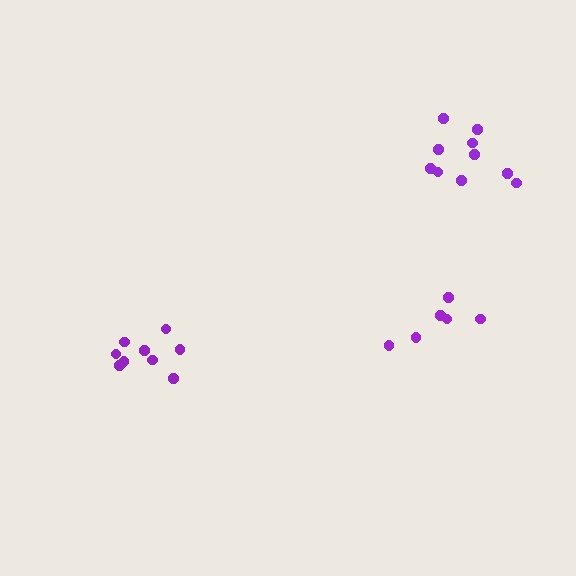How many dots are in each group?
Group 1: 10 dots, Group 2: 6 dots, Group 3: 9 dots (25 total).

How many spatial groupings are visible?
There are 3 spatial groupings.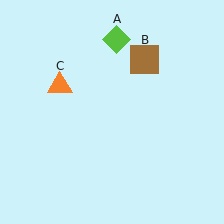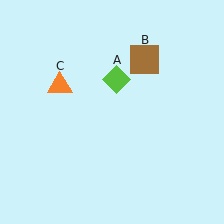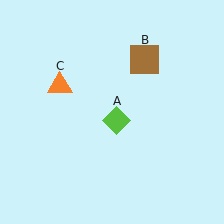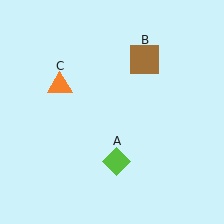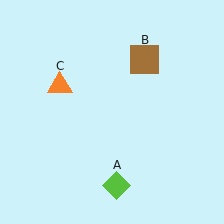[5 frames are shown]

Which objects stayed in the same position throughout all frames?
Brown square (object B) and orange triangle (object C) remained stationary.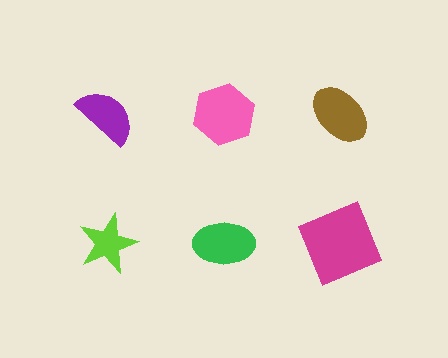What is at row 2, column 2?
A green ellipse.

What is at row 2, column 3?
A magenta square.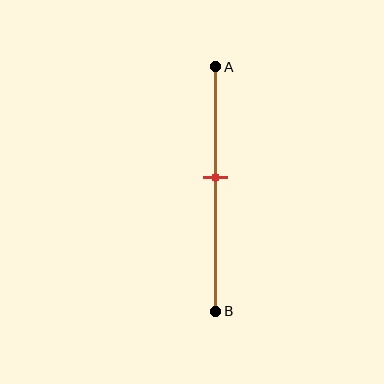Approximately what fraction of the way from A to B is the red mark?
The red mark is approximately 45% of the way from A to B.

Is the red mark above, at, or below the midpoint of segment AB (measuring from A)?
The red mark is above the midpoint of segment AB.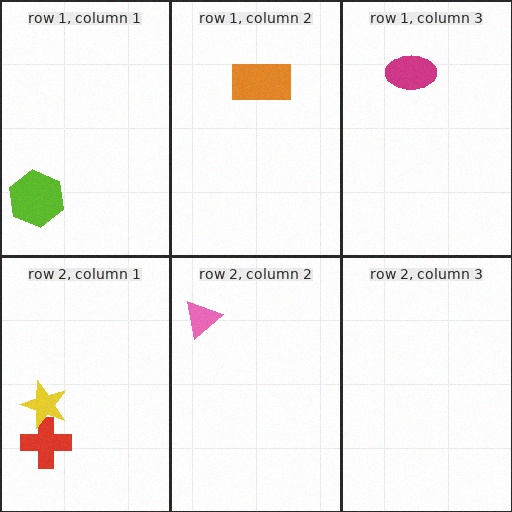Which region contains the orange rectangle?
The row 1, column 2 region.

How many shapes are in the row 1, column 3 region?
1.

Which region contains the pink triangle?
The row 2, column 2 region.